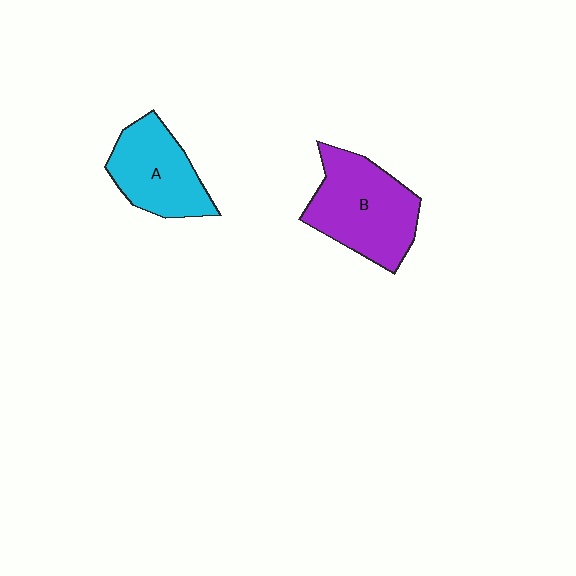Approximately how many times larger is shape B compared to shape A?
Approximately 1.3 times.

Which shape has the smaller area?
Shape A (cyan).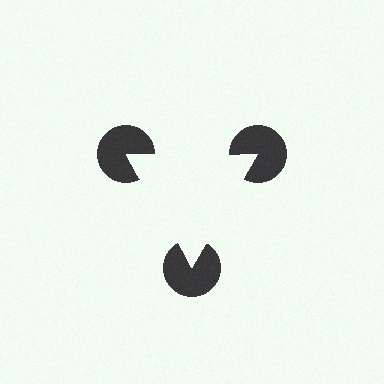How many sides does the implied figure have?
3 sides.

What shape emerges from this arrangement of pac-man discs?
An illusory triangle — its edges are inferred from the aligned wedge cuts in the pac-man discs, not physically drawn.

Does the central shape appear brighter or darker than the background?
It typically appears slightly brighter than the background, even though no actual brightness change is drawn.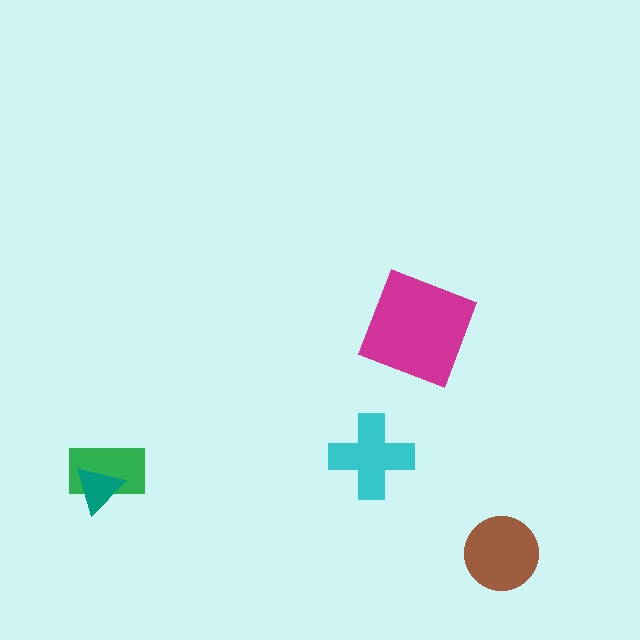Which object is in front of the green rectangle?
The teal triangle is in front of the green rectangle.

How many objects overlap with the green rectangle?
1 object overlaps with the green rectangle.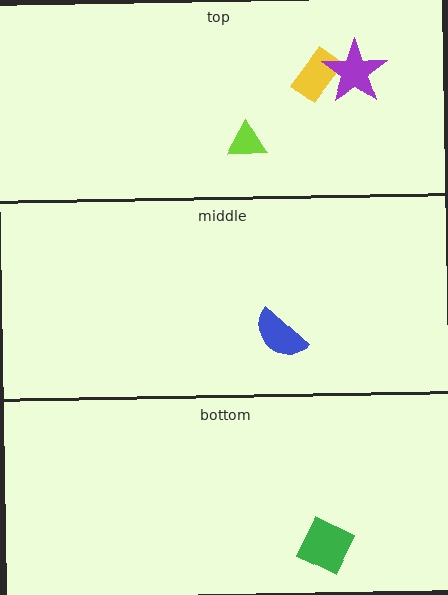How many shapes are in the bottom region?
1.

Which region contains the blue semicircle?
The middle region.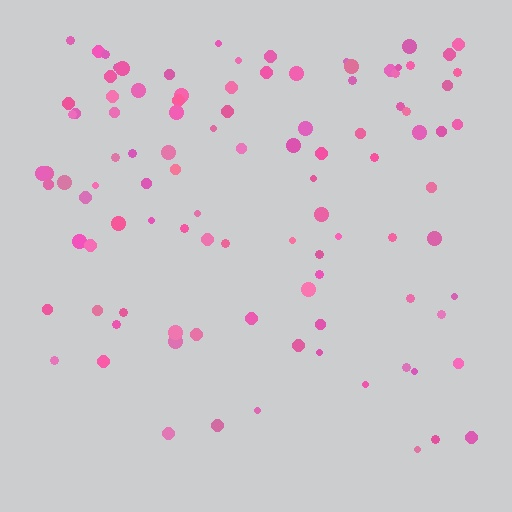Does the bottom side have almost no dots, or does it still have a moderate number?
Still a moderate number, just noticeably fewer than the top.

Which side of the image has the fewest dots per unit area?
The bottom.